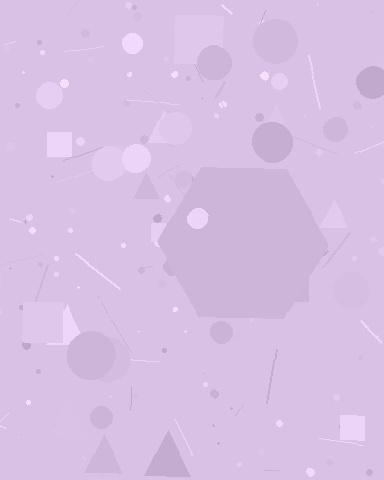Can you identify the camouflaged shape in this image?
The camouflaged shape is a hexagon.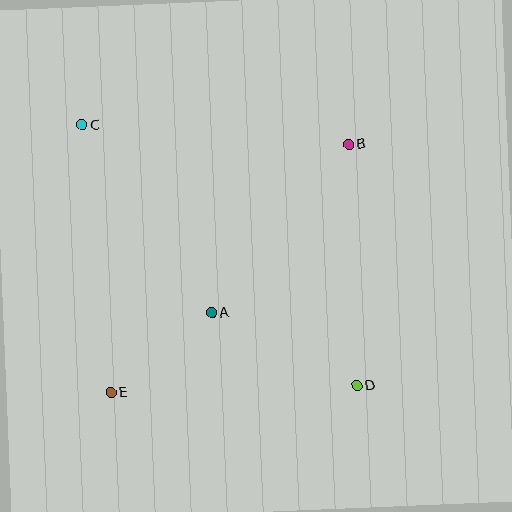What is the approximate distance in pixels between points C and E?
The distance between C and E is approximately 269 pixels.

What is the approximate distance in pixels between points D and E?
The distance between D and E is approximately 246 pixels.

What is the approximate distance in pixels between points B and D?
The distance between B and D is approximately 242 pixels.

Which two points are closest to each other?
Points A and E are closest to each other.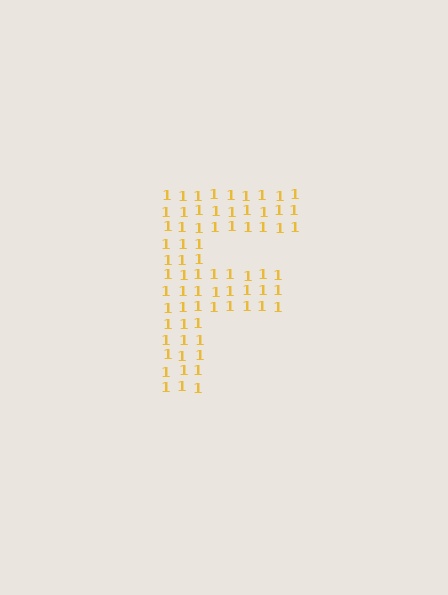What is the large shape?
The large shape is the letter F.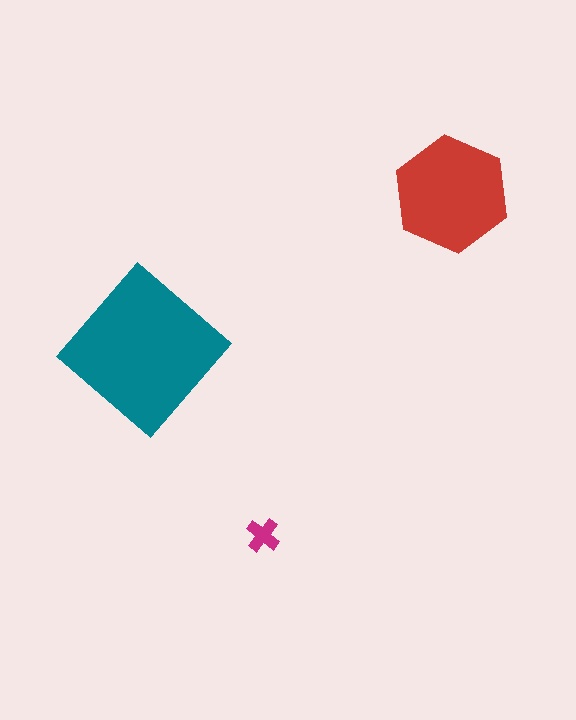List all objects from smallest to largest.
The magenta cross, the red hexagon, the teal diamond.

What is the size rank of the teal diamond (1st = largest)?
1st.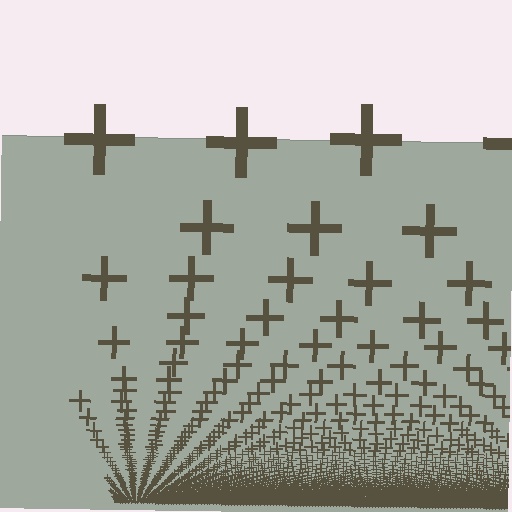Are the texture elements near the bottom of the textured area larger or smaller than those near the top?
Smaller. The gradient is inverted — elements near the bottom are smaller and denser.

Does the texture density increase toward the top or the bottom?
Density increases toward the bottom.